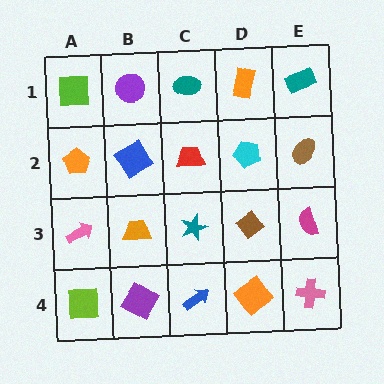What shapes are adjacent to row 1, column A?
An orange pentagon (row 2, column A), a purple circle (row 1, column B).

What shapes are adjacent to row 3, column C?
A red trapezoid (row 2, column C), a blue arrow (row 4, column C), an orange trapezoid (row 3, column B), a brown diamond (row 3, column D).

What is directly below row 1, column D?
A cyan pentagon.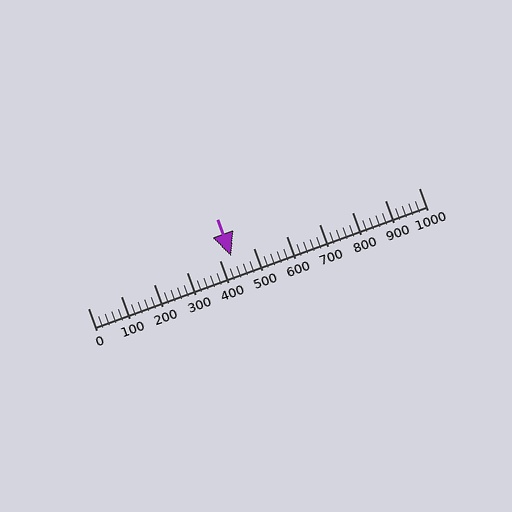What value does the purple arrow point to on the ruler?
The purple arrow points to approximately 432.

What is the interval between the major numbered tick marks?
The major tick marks are spaced 100 units apart.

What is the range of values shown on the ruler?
The ruler shows values from 0 to 1000.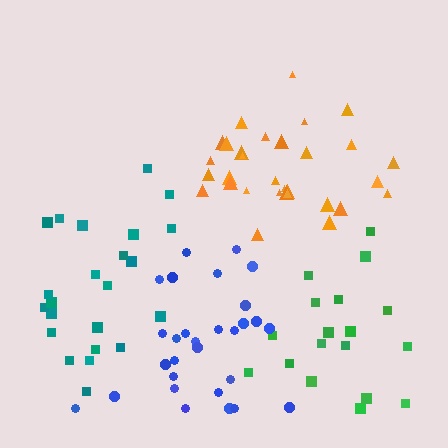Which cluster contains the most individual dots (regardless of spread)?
Orange (31).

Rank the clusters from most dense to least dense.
orange, blue, green, teal.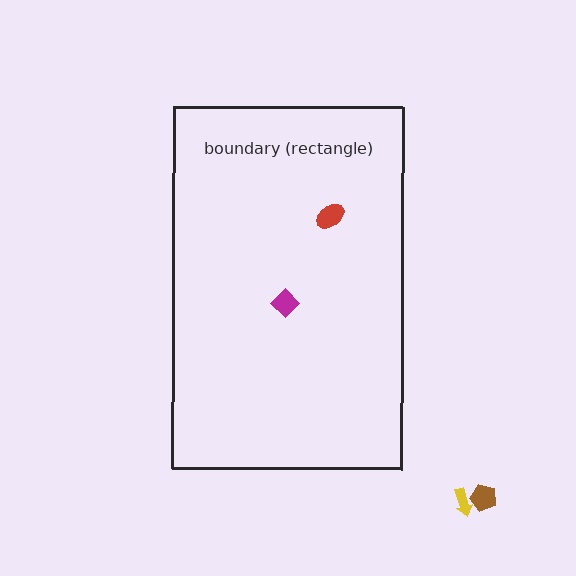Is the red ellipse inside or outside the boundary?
Inside.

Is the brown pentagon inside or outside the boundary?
Outside.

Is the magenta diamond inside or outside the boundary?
Inside.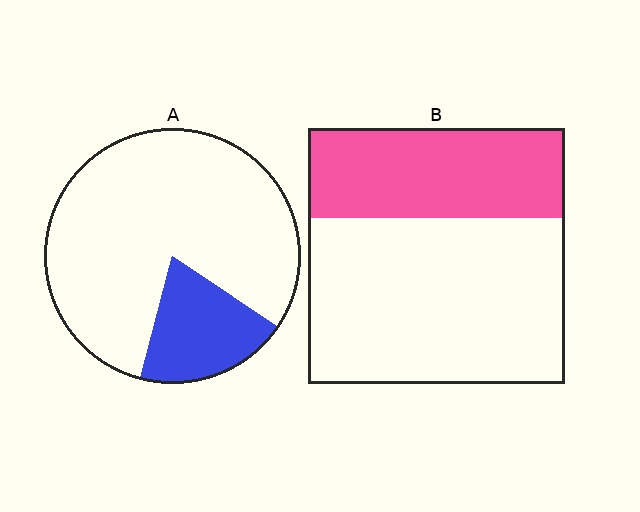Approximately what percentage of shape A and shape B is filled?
A is approximately 20% and B is approximately 35%.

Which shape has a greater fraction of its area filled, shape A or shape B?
Shape B.